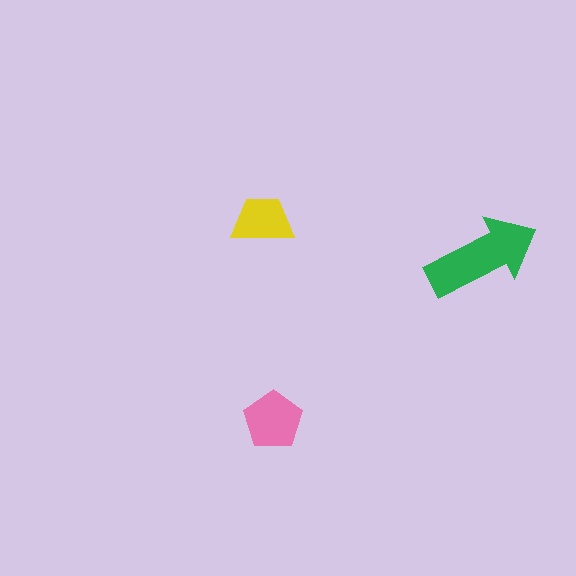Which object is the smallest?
The yellow trapezoid.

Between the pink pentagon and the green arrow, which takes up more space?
The green arrow.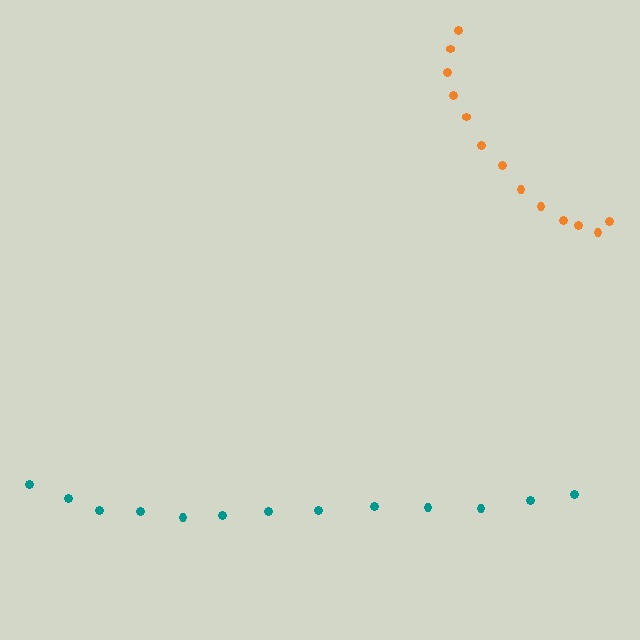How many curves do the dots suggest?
There are 2 distinct paths.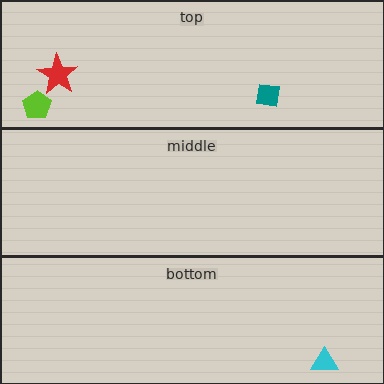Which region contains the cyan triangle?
The bottom region.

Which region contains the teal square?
The top region.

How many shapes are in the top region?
3.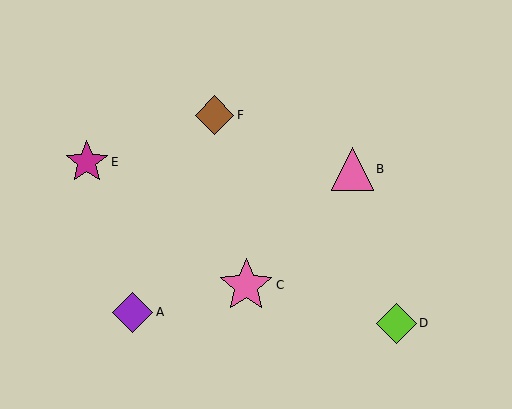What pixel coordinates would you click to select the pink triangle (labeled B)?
Click at (352, 169) to select the pink triangle B.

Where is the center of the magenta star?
The center of the magenta star is at (87, 162).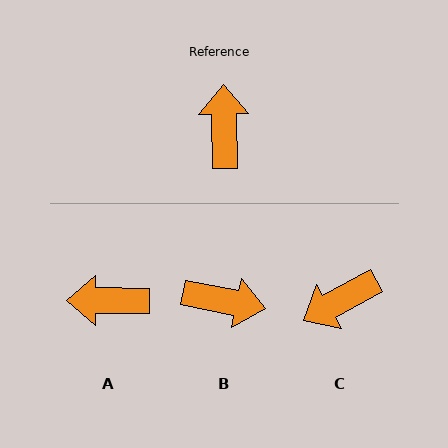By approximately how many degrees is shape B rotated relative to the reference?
Approximately 102 degrees clockwise.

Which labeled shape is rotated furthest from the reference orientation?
C, about 118 degrees away.